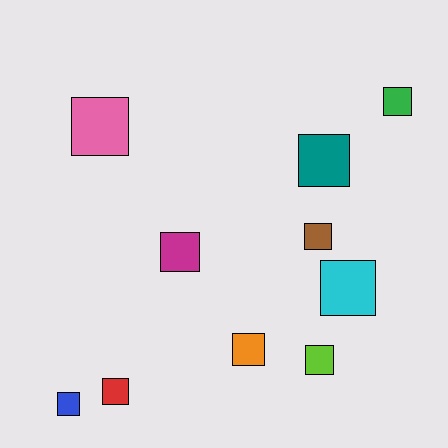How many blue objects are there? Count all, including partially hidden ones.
There is 1 blue object.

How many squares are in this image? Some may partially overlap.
There are 10 squares.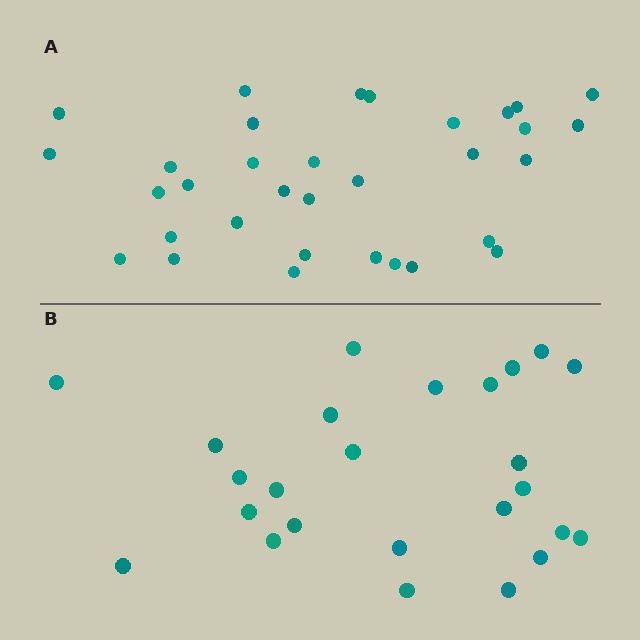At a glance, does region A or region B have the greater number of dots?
Region A (the top region) has more dots.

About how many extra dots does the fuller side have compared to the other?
Region A has roughly 8 or so more dots than region B.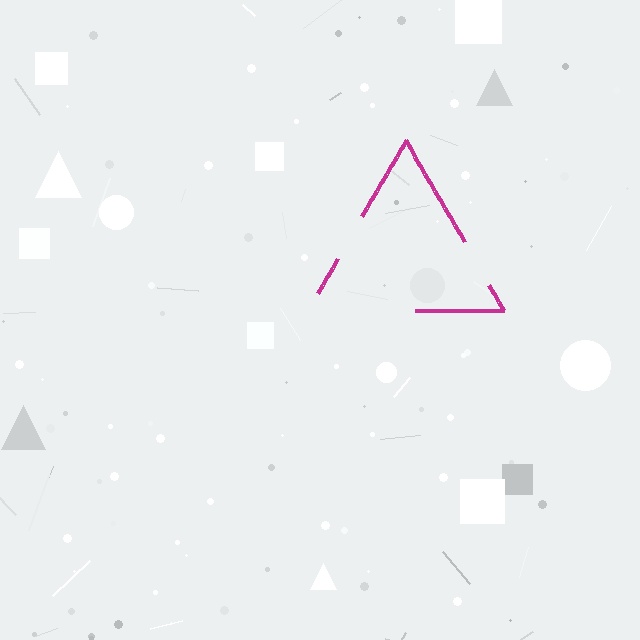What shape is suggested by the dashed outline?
The dashed outline suggests a triangle.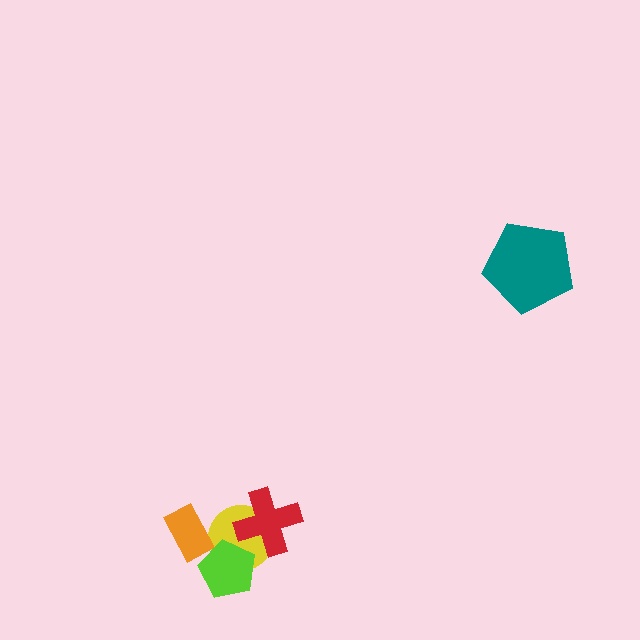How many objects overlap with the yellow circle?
2 objects overlap with the yellow circle.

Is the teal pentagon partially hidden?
No, no other shape covers it.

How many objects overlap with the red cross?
1 object overlaps with the red cross.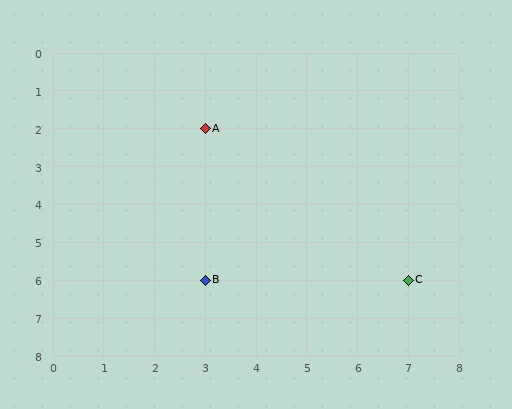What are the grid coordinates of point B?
Point B is at grid coordinates (3, 6).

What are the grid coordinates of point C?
Point C is at grid coordinates (7, 6).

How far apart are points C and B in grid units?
Points C and B are 4 columns apart.